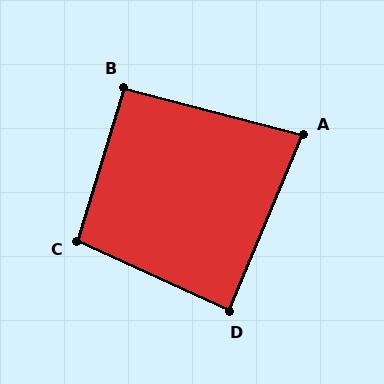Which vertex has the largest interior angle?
C, at approximately 98 degrees.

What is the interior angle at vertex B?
Approximately 92 degrees (approximately right).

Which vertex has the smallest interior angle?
A, at approximately 82 degrees.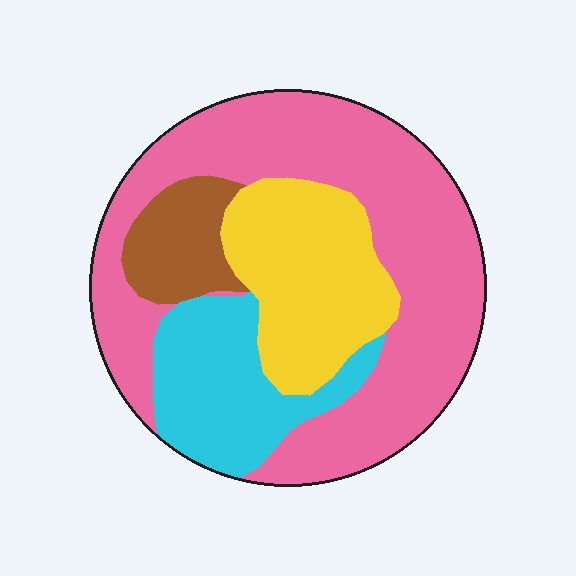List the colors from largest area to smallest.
From largest to smallest: pink, yellow, cyan, brown.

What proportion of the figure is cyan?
Cyan takes up about one sixth (1/6) of the figure.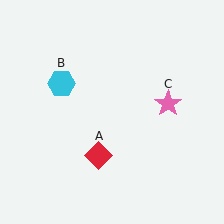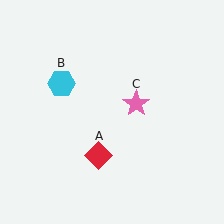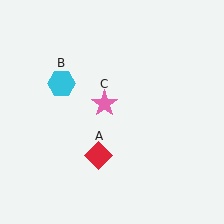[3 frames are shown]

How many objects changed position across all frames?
1 object changed position: pink star (object C).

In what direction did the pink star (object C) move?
The pink star (object C) moved left.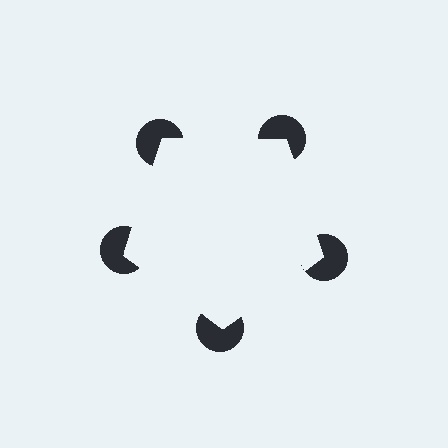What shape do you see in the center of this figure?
An illusory pentagon — its edges are inferred from the aligned wedge cuts in the pac-man discs, not physically drawn.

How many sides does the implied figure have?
5 sides.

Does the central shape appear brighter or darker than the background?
It typically appears slightly brighter than the background, even though no actual brightness change is drawn.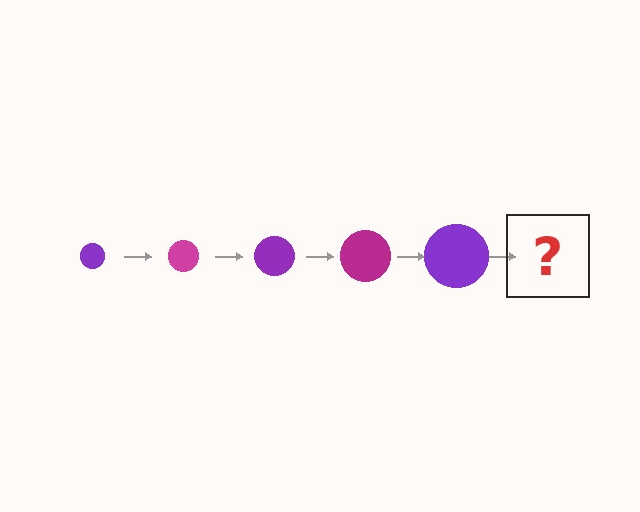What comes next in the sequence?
The next element should be a magenta circle, larger than the previous one.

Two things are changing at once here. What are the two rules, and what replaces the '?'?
The two rules are that the circle grows larger each step and the color cycles through purple and magenta. The '?' should be a magenta circle, larger than the previous one.